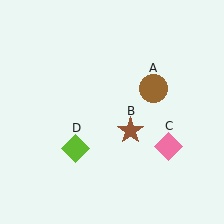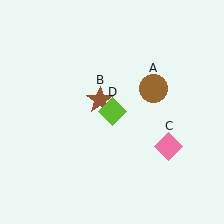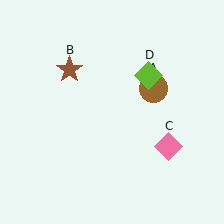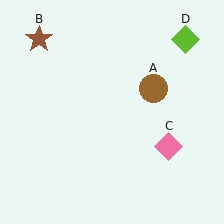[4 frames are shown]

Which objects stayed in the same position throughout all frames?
Brown circle (object A) and pink diamond (object C) remained stationary.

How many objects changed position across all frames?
2 objects changed position: brown star (object B), lime diamond (object D).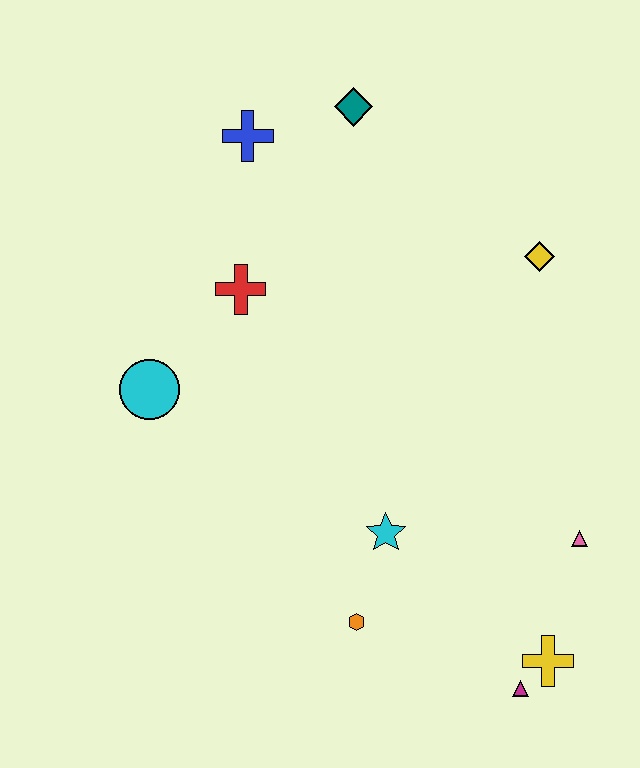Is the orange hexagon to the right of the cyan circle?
Yes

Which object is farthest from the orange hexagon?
The teal diamond is farthest from the orange hexagon.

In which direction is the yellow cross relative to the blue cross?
The yellow cross is below the blue cross.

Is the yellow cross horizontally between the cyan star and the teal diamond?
No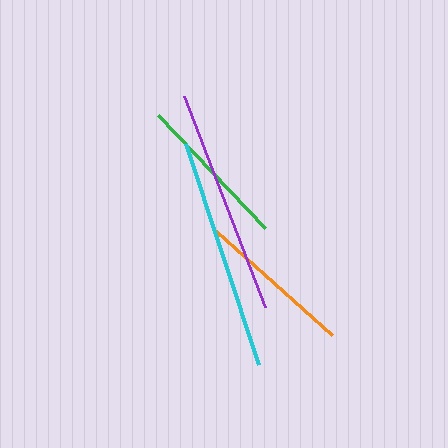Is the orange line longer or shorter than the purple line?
The purple line is longer than the orange line.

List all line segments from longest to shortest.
From longest to shortest: cyan, purple, orange, green.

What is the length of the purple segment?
The purple segment is approximately 226 pixels long.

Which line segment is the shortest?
The green line is the shortest at approximately 156 pixels.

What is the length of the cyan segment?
The cyan segment is approximately 234 pixels long.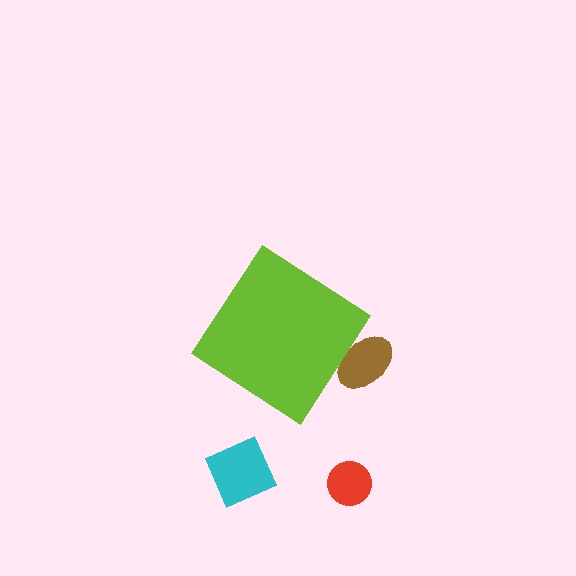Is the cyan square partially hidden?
No, the cyan square is fully visible.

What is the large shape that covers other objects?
A lime diamond.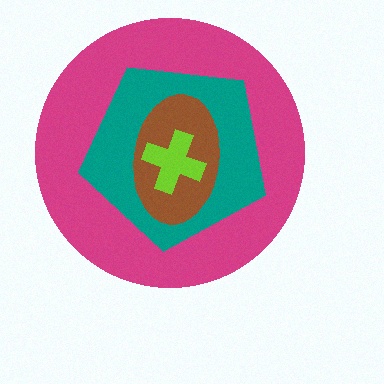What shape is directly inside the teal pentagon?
The brown ellipse.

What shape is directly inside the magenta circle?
The teal pentagon.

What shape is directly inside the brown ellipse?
The lime cross.